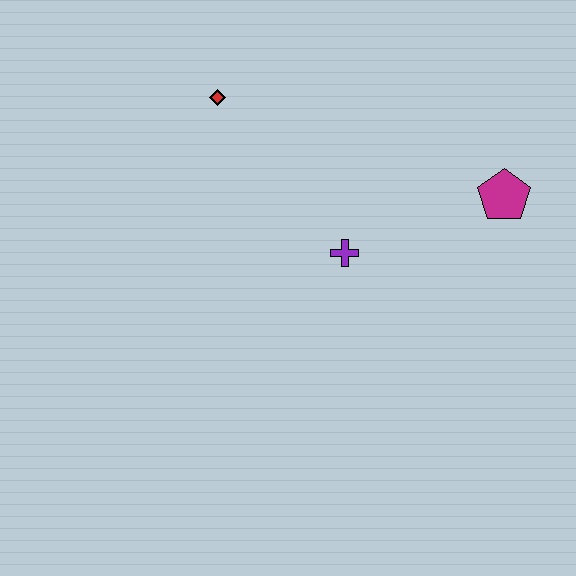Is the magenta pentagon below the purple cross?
No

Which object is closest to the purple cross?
The magenta pentagon is closest to the purple cross.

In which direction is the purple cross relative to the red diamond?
The purple cross is below the red diamond.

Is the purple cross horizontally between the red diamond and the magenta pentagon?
Yes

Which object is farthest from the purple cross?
The red diamond is farthest from the purple cross.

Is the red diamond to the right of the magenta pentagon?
No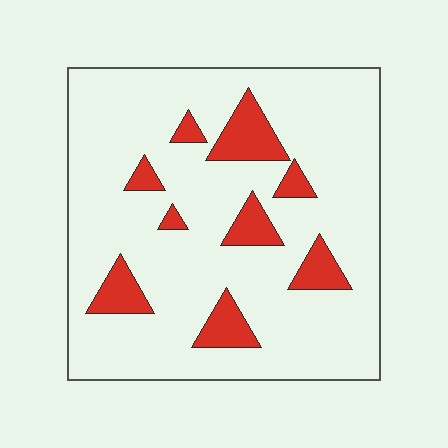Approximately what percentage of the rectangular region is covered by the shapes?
Approximately 15%.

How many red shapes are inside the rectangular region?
9.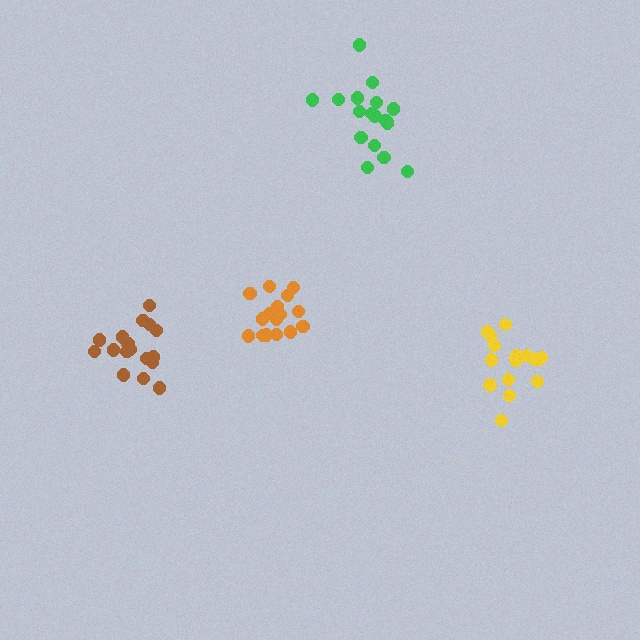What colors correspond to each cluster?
The clusters are colored: orange, green, yellow, brown.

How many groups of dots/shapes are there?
There are 4 groups.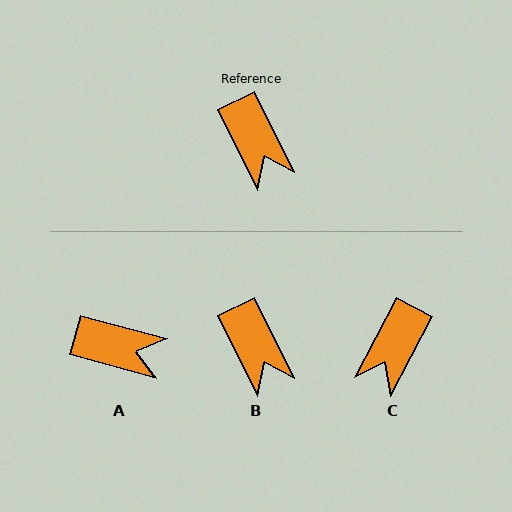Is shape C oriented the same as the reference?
No, it is off by about 54 degrees.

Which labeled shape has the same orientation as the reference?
B.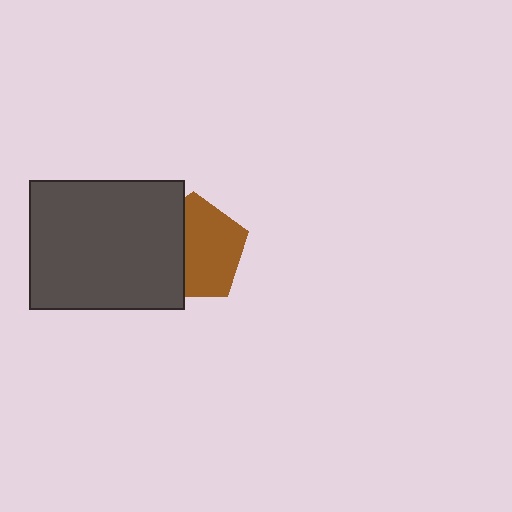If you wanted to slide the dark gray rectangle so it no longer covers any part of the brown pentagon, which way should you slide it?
Slide it left — that is the most direct way to separate the two shapes.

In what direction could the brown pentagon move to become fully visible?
The brown pentagon could move right. That would shift it out from behind the dark gray rectangle entirely.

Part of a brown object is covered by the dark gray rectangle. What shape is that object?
It is a pentagon.